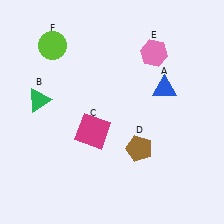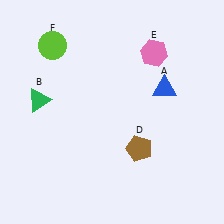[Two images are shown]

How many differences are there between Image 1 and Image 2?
There is 1 difference between the two images.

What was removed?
The magenta square (C) was removed in Image 2.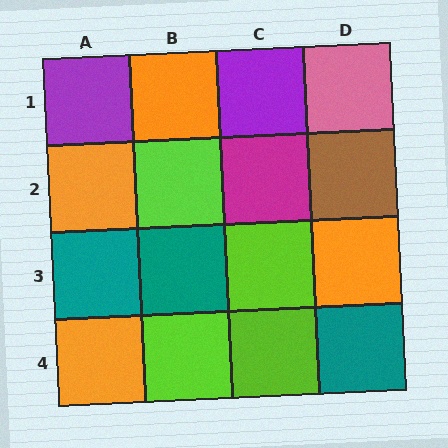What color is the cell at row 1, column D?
Pink.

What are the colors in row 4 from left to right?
Orange, lime, lime, teal.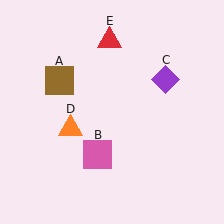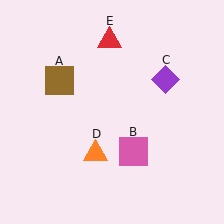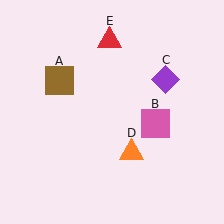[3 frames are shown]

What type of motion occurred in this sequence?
The pink square (object B), orange triangle (object D) rotated counterclockwise around the center of the scene.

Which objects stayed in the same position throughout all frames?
Brown square (object A) and purple diamond (object C) and red triangle (object E) remained stationary.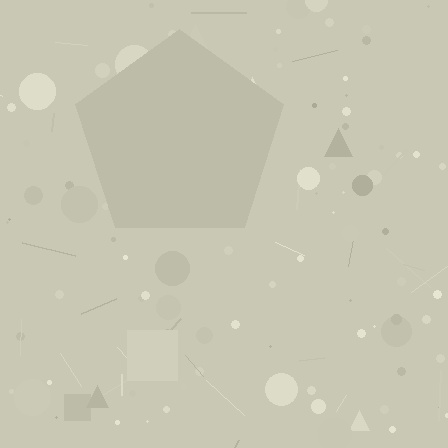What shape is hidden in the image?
A pentagon is hidden in the image.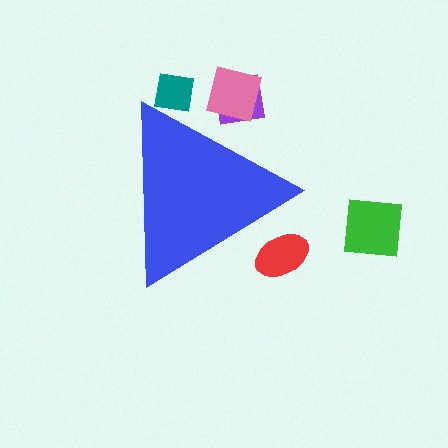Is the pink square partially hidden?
Yes, the pink square is partially hidden behind the blue triangle.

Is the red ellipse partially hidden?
Yes, the red ellipse is partially hidden behind the blue triangle.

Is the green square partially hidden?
No, the green square is fully visible.